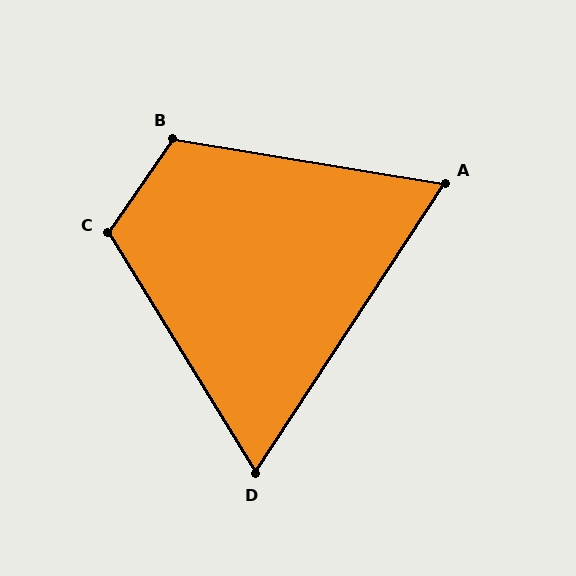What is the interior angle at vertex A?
Approximately 66 degrees (acute).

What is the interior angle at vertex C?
Approximately 114 degrees (obtuse).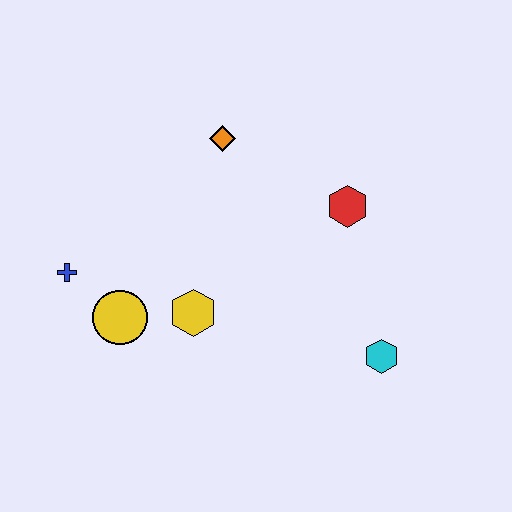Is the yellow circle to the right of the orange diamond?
No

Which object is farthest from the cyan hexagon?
The blue cross is farthest from the cyan hexagon.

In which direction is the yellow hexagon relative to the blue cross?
The yellow hexagon is to the right of the blue cross.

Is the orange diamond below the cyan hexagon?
No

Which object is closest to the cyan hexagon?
The red hexagon is closest to the cyan hexagon.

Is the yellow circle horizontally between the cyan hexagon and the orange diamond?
No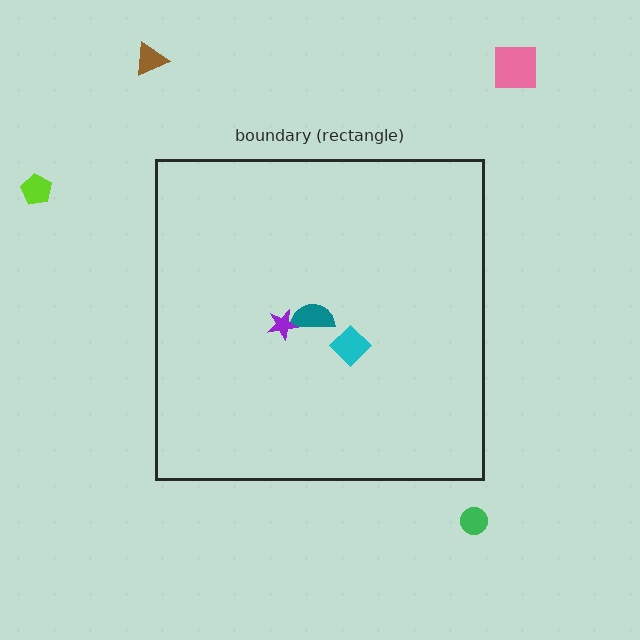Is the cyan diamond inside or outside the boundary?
Inside.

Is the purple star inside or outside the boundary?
Inside.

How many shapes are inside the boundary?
3 inside, 4 outside.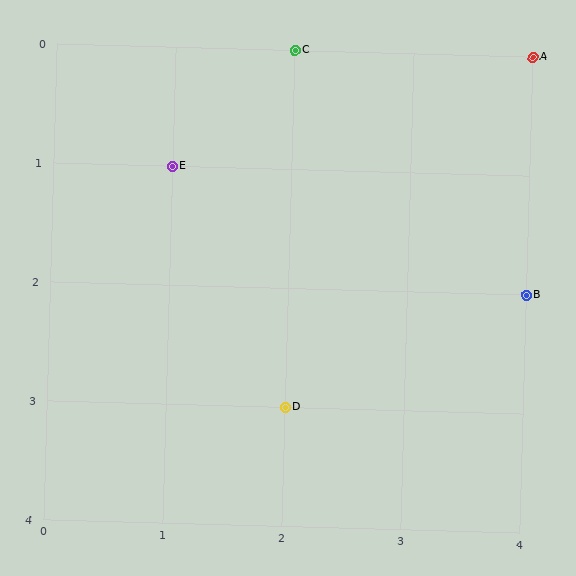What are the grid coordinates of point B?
Point B is at grid coordinates (4, 2).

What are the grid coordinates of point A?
Point A is at grid coordinates (4, 0).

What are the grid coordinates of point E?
Point E is at grid coordinates (1, 1).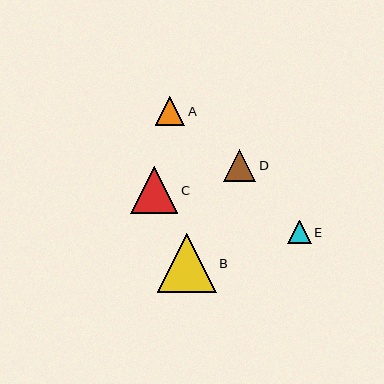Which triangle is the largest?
Triangle B is the largest with a size of approximately 59 pixels.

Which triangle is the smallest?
Triangle E is the smallest with a size of approximately 23 pixels.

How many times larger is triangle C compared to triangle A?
Triangle C is approximately 1.6 times the size of triangle A.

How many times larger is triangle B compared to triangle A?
Triangle B is approximately 2.0 times the size of triangle A.